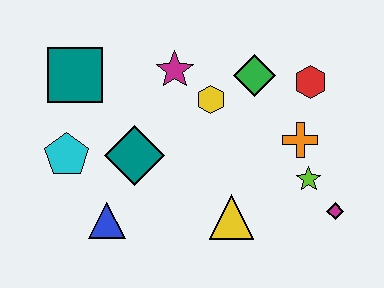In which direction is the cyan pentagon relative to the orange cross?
The cyan pentagon is to the left of the orange cross.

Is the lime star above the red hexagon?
No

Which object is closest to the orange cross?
The lime star is closest to the orange cross.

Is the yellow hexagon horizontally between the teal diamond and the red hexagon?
Yes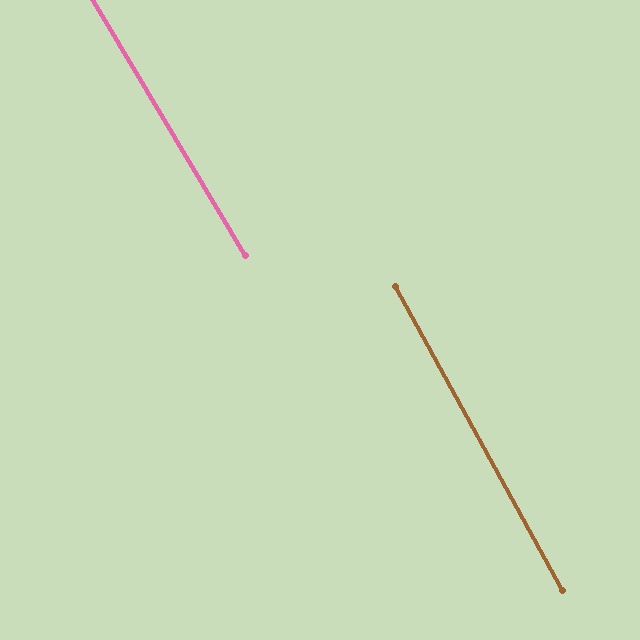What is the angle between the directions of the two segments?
Approximately 2 degrees.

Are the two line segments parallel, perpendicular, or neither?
Parallel — their directions differ by only 1.8°.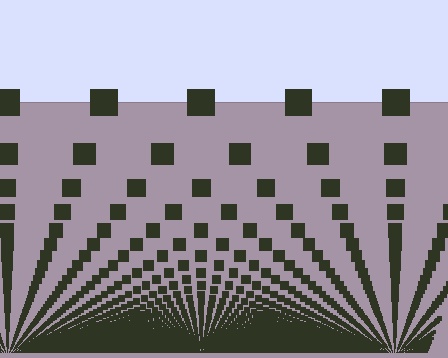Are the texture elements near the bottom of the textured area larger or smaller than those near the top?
Smaller. The gradient is inverted — elements near the bottom are smaller and denser.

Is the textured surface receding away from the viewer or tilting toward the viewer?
The surface appears to tilt toward the viewer. Texture elements get larger and sparser toward the top.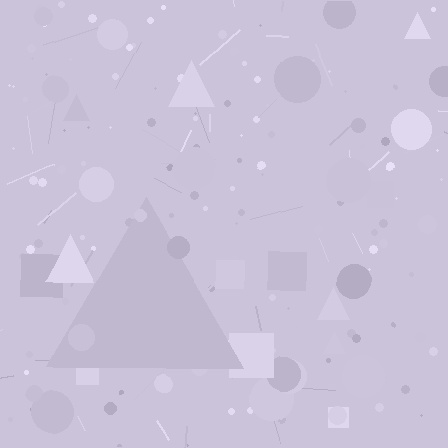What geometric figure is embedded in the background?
A triangle is embedded in the background.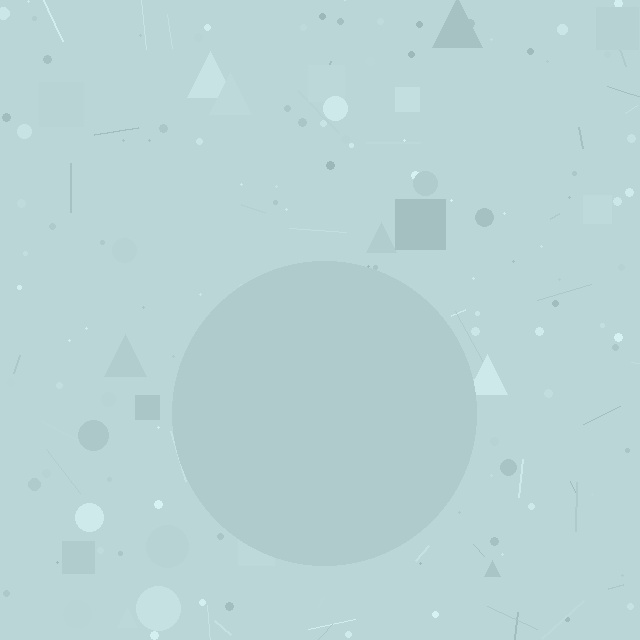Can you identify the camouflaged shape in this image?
The camouflaged shape is a circle.